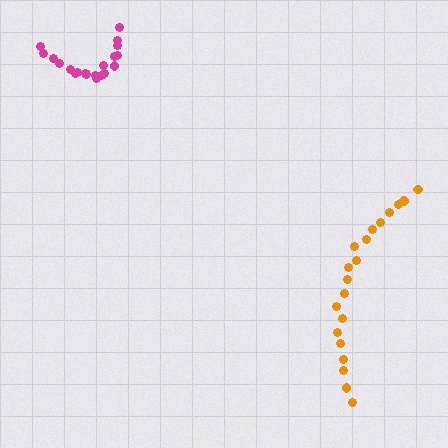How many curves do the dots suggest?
There are 2 distinct paths.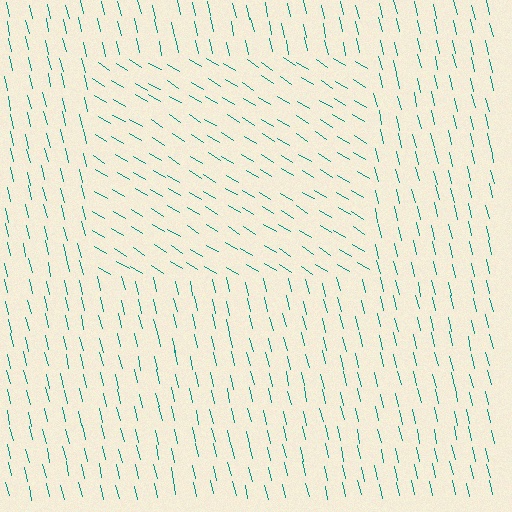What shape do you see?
I see a rectangle.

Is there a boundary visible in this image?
Yes, there is a texture boundary formed by a change in line orientation.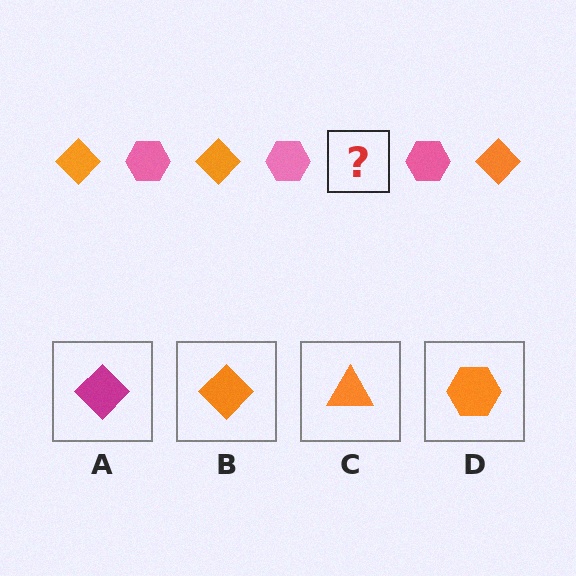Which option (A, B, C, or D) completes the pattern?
B.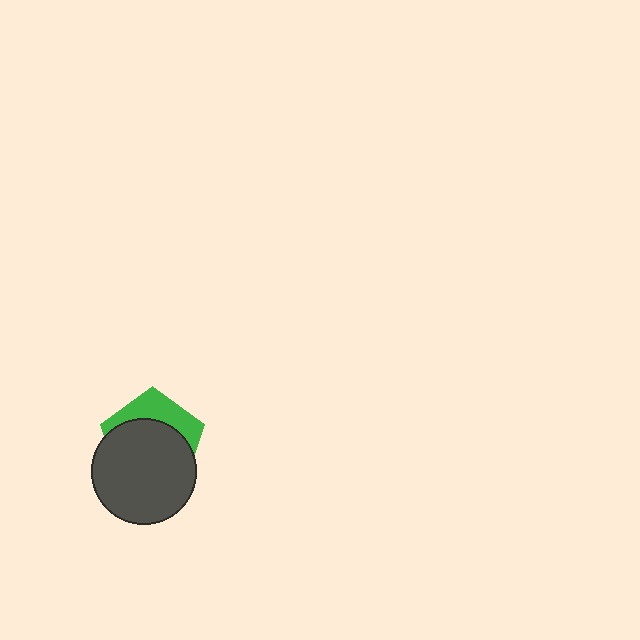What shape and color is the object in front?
The object in front is a dark gray circle.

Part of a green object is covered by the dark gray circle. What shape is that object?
It is a pentagon.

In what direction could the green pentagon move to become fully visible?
The green pentagon could move up. That would shift it out from behind the dark gray circle entirely.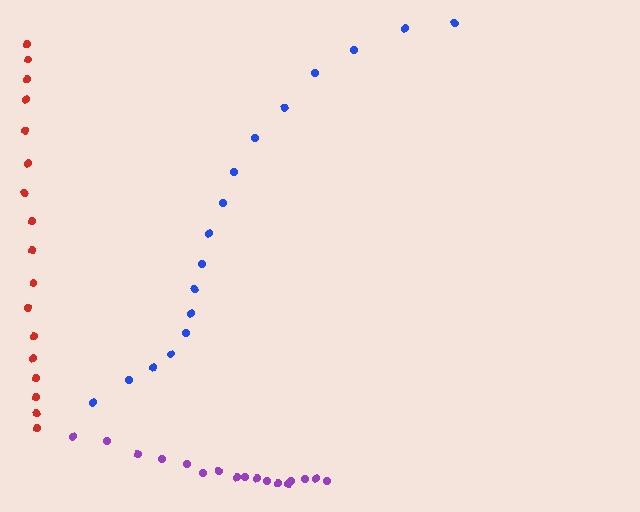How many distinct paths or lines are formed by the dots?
There are 3 distinct paths.